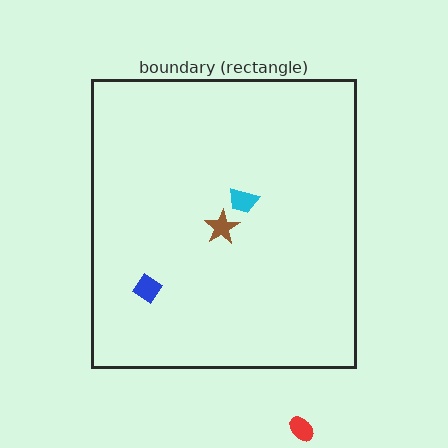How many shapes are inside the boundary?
3 inside, 1 outside.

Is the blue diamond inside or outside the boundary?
Inside.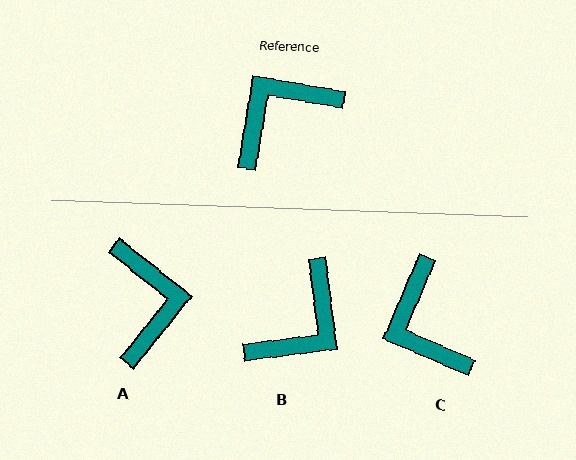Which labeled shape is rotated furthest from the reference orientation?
B, about 163 degrees away.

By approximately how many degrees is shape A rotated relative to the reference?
Approximately 119 degrees clockwise.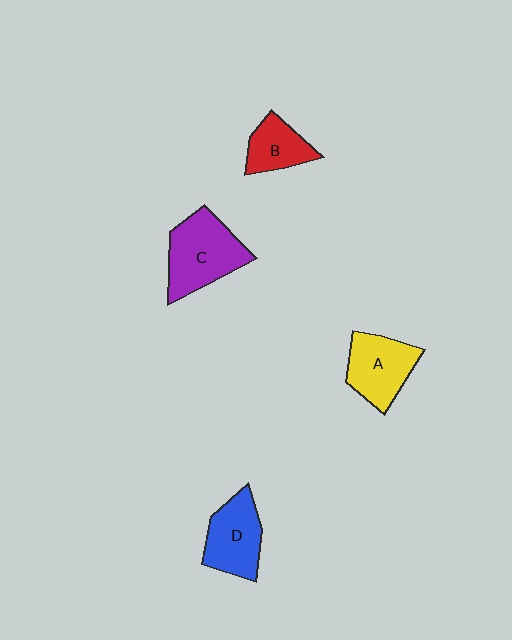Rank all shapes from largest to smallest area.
From largest to smallest: C (purple), A (yellow), D (blue), B (red).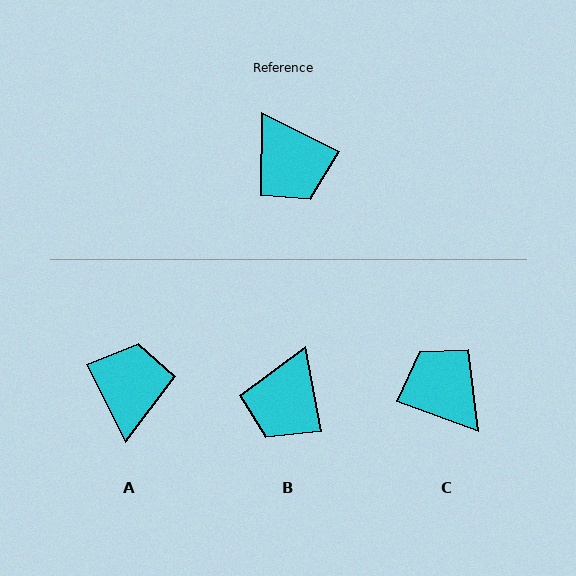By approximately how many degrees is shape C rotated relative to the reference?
Approximately 173 degrees clockwise.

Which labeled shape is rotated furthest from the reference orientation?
C, about 173 degrees away.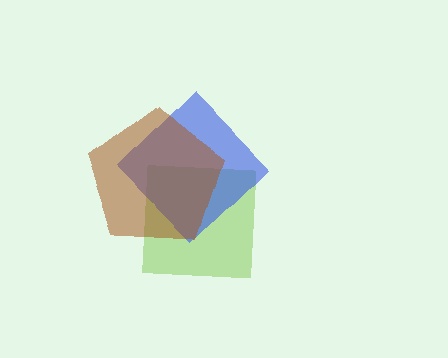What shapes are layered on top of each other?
The layered shapes are: a lime square, a blue diamond, a brown pentagon.